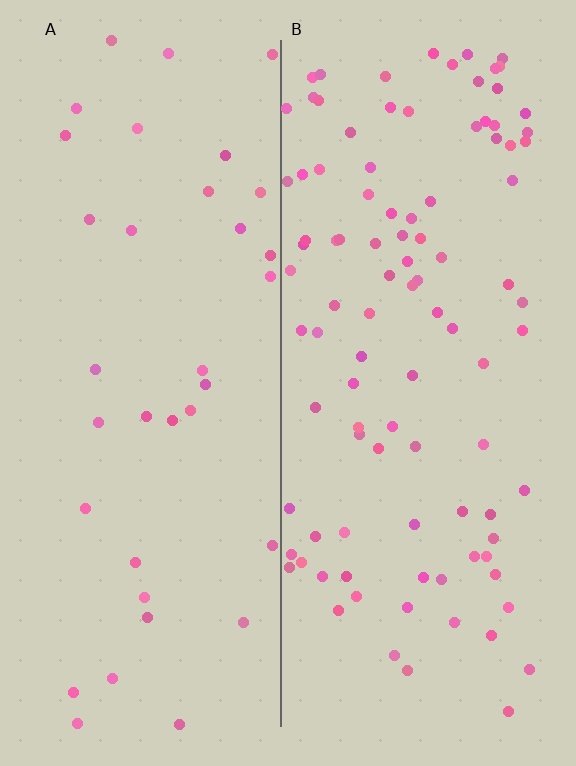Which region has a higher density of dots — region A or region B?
B (the right).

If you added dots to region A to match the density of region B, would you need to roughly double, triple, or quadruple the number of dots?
Approximately triple.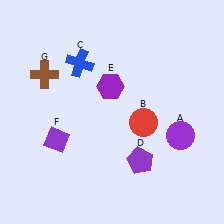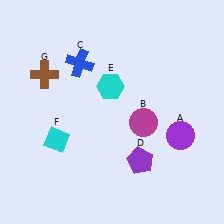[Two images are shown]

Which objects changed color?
B changed from red to magenta. E changed from purple to cyan. F changed from purple to cyan.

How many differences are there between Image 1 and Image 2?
There are 3 differences between the two images.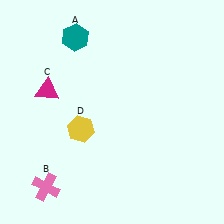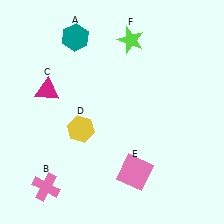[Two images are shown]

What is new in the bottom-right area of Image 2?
A pink square (E) was added in the bottom-right area of Image 2.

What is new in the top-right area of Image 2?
A lime star (F) was added in the top-right area of Image 2.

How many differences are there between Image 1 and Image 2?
There are 2 differences between the two images.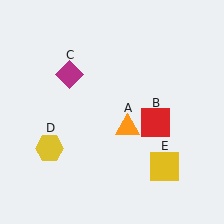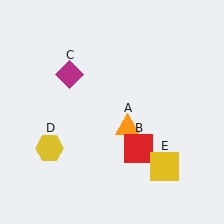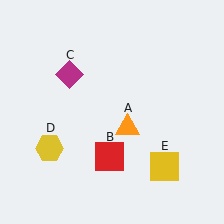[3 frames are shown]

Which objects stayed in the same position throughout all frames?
Orange triangle (object A) and magenta diamond (object C) and yellow hexagon (object D) and yellow square (object E) remained stationary.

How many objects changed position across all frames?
1 object changed position: red square (object B).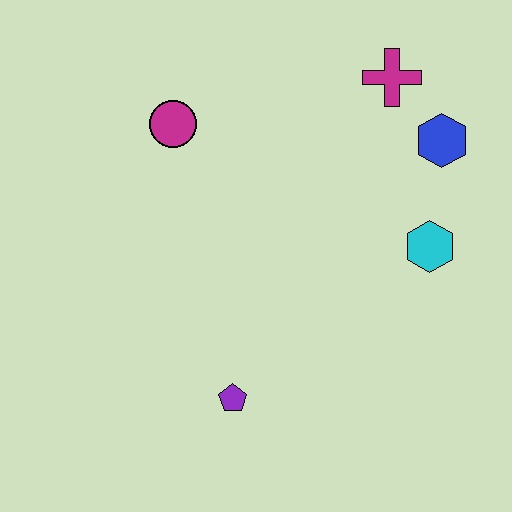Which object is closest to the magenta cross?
The blue hexagon is closest to the magenta cross.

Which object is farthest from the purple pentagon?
The magenta cross is farthest from the purple pentagon.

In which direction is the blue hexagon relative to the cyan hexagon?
The blue hexagon is above the cyan hexagon.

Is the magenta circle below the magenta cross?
Yes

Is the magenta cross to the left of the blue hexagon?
Yes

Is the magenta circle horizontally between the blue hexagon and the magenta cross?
No